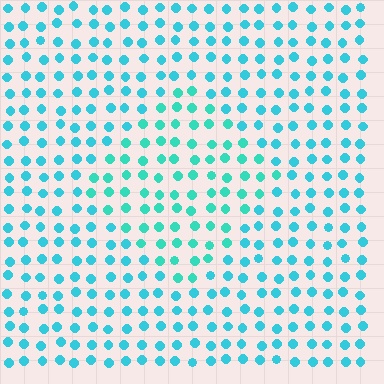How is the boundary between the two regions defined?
The boundary is defined purely by a slight shift in hue (about 18 degrees). Spacing, size, and orientation are identical on both sides.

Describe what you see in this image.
The image is filled with small cyan elements in a uniform arrangement. A diamond-shaped region is visible where the elements are tinted to a slightly different hue, forming a subtle color boundary.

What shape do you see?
I see a diamond.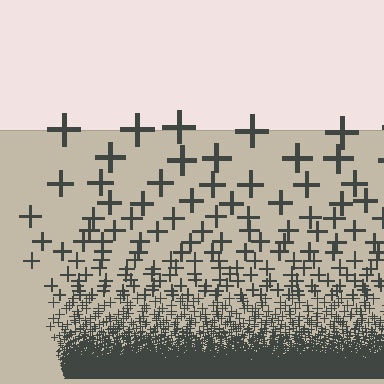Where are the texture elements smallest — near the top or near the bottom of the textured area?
Near the bottom.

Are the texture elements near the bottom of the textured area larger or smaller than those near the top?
Smaller. The gradient is inverted — elements near the bottom are smaller and denser.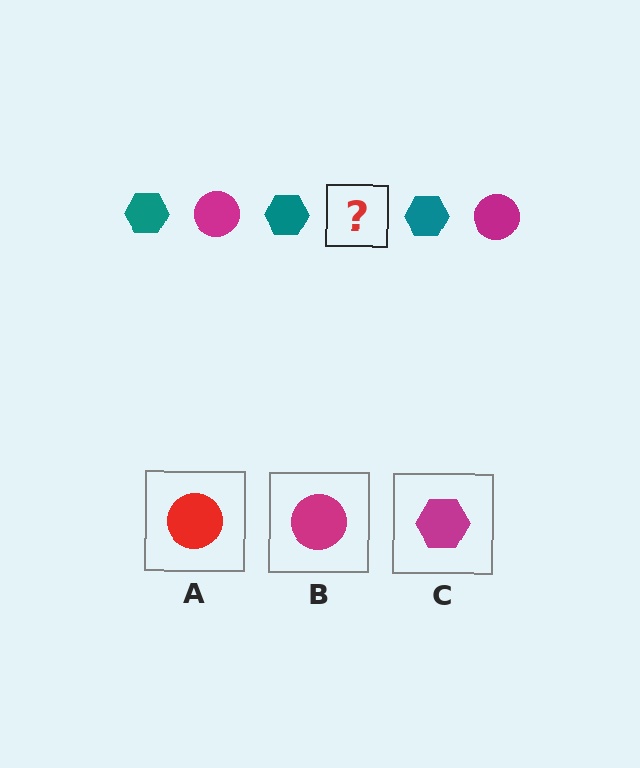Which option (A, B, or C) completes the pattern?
B.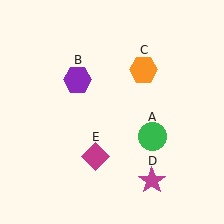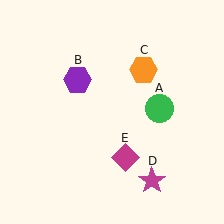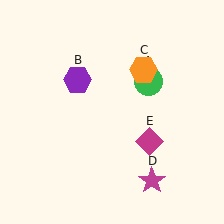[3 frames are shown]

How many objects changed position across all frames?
2 objects changed position: green circle (object A), magenta diamond (object E).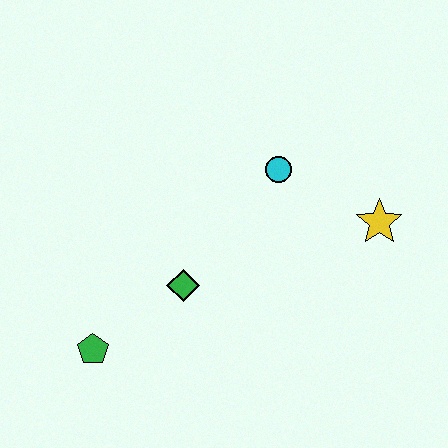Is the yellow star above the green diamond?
Yes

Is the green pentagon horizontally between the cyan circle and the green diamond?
No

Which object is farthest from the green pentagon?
The yellow star is farthest from the green pentagon.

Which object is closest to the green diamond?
The green pentagon is closest to the green diamond.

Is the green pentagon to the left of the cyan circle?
Yes